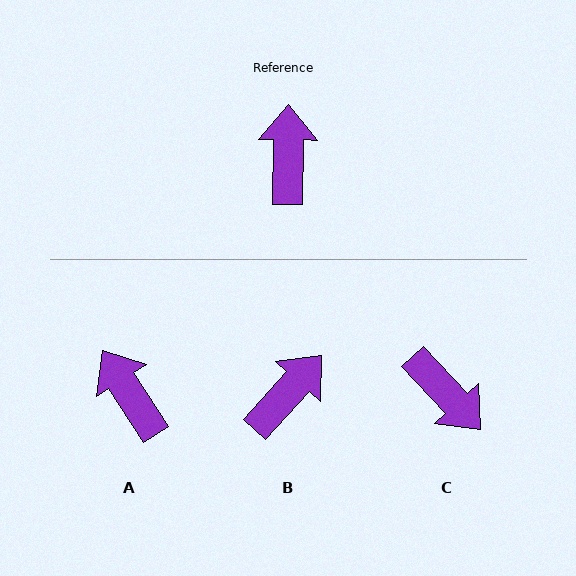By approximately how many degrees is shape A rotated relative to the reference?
Approximately 33 degrees counter-clockwise.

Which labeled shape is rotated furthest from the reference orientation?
C, about 137 degrees away.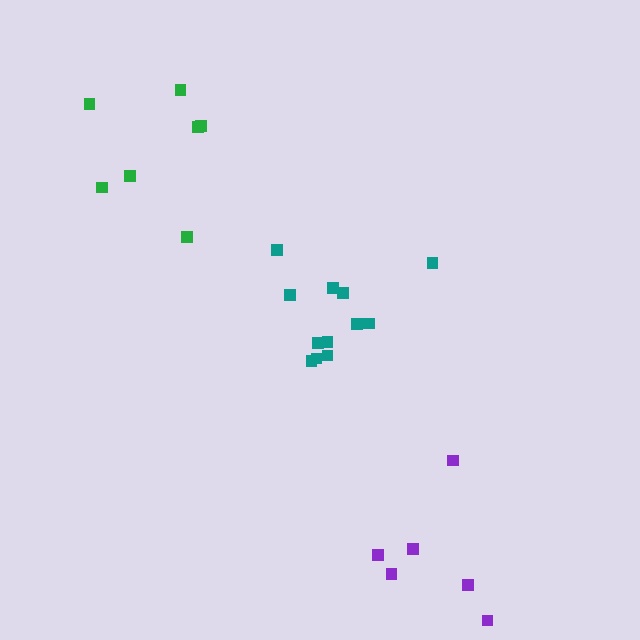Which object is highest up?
The green cluster is topmost.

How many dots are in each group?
Group 1: 6 dots, Group 2: 12 dots, Group 3: 7 dots (25 total).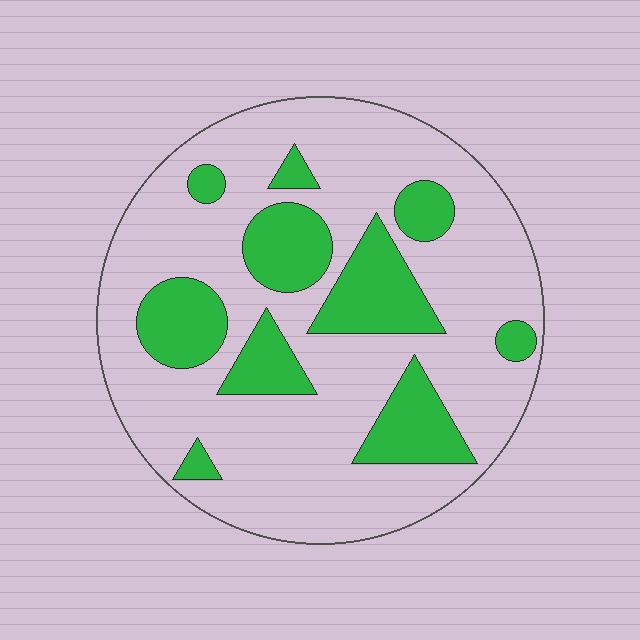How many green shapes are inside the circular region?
10.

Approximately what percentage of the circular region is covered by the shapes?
Approximately 25%.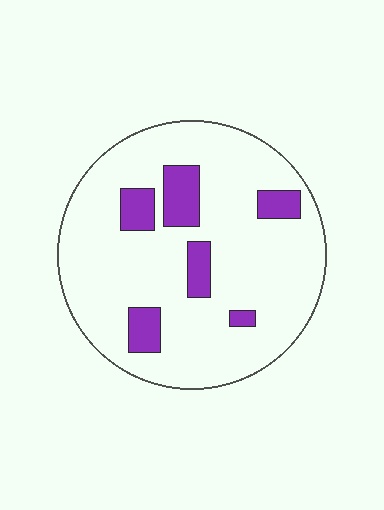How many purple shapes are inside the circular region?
6.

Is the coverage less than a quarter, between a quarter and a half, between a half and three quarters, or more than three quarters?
Less than a quarter.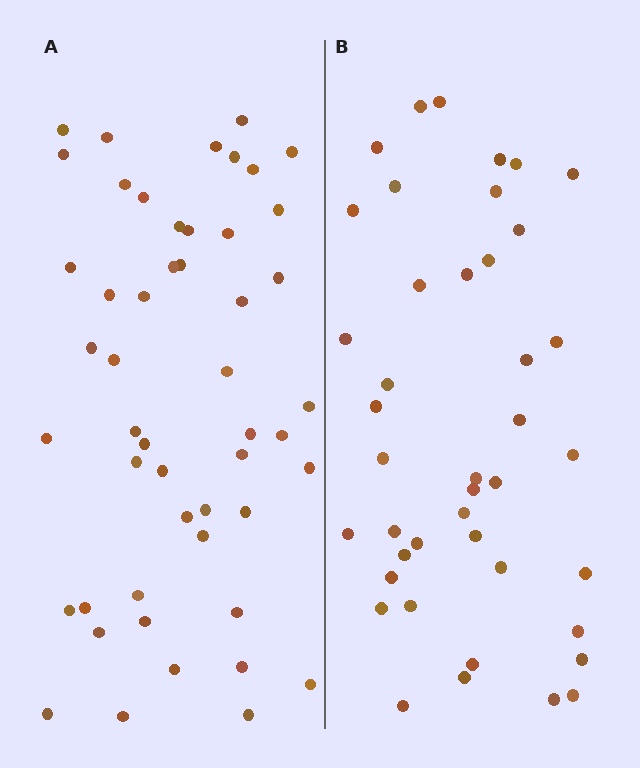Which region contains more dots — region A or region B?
Region A (the left region) has more dots.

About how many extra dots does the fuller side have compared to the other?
Region A has roughly 8 or so more dots than region B.